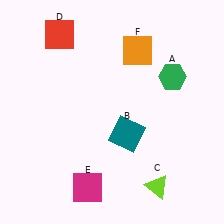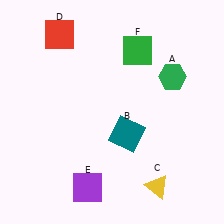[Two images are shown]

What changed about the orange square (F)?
In Image 1, F is orange. In Image 2, it changed to green.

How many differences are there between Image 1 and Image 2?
There are 3 differences between the two images.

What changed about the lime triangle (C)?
In Image 1, C is lime. In Image 2, it changed to yellow.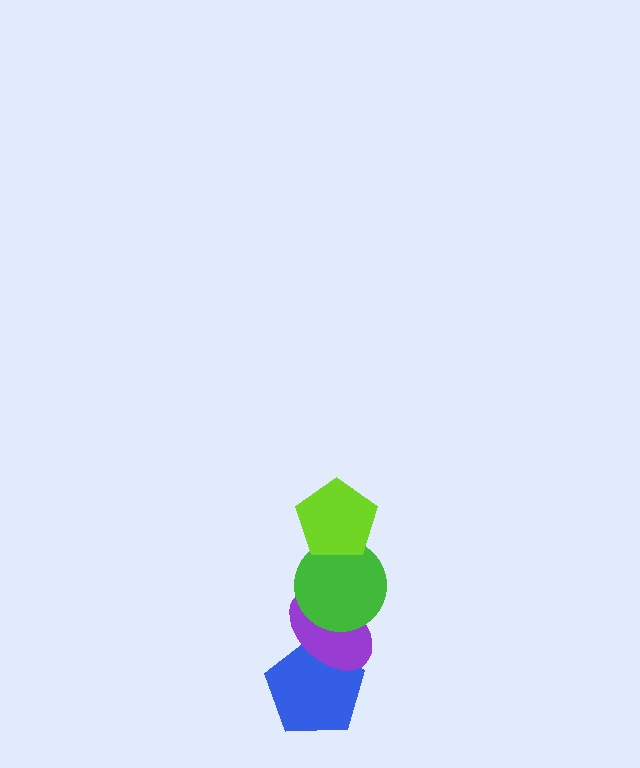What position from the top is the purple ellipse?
The purple ellipse is 3rd from the top.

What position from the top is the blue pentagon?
The blue pentagon is 4th from the top.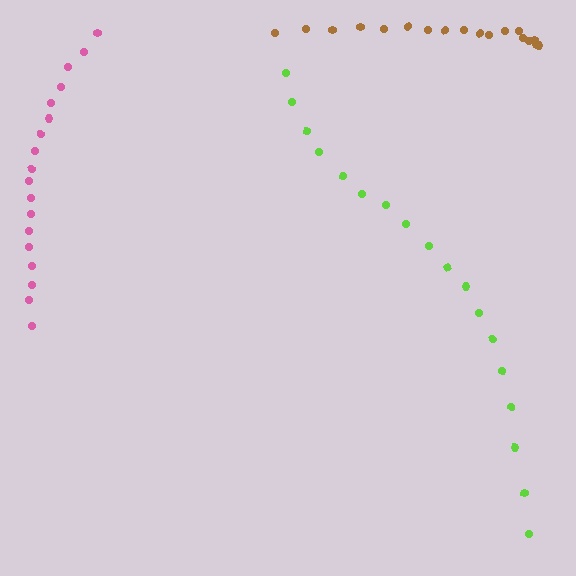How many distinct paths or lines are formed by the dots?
There are 3 distinct paths.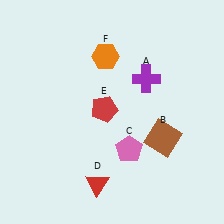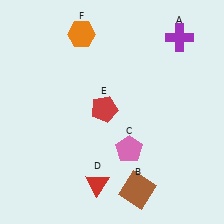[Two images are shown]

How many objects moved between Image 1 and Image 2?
3 objects moved between the two images.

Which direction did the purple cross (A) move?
The purple cross (A) moved up.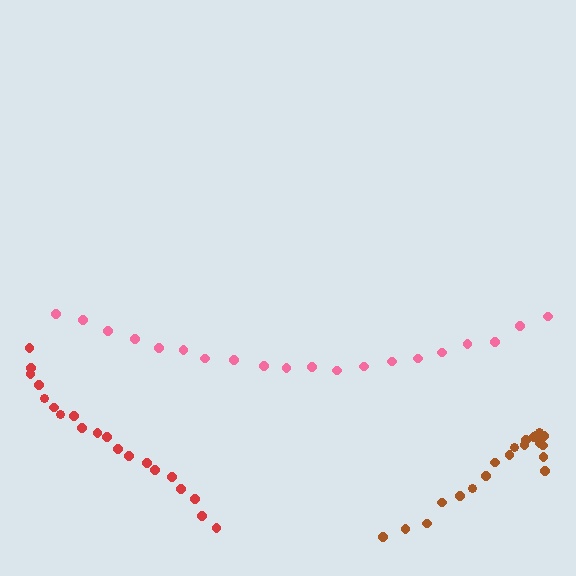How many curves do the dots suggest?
There are 3 distinct paths.